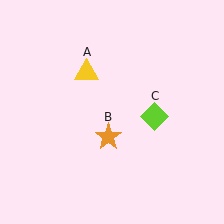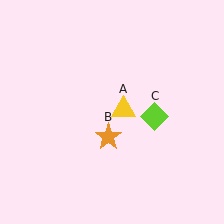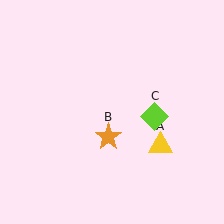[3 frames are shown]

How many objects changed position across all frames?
1 object changed position: yellow triangle (object A).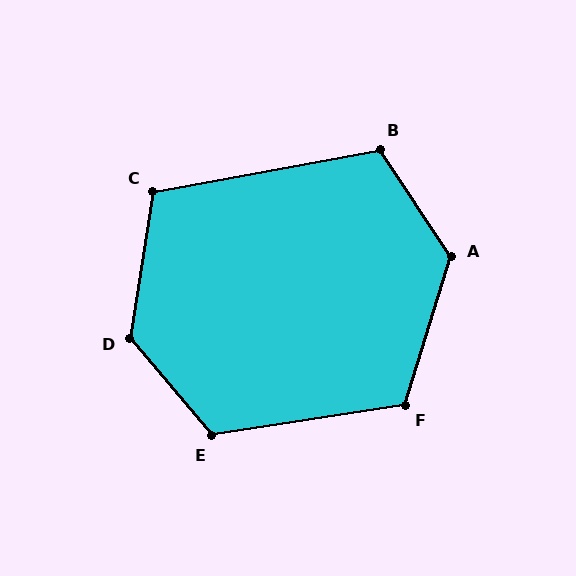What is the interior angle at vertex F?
Approximately 116 degrees (obtuse).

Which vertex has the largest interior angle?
D, at approximately 131 degrees.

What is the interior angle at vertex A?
Approximately 129 degrees (obtuse).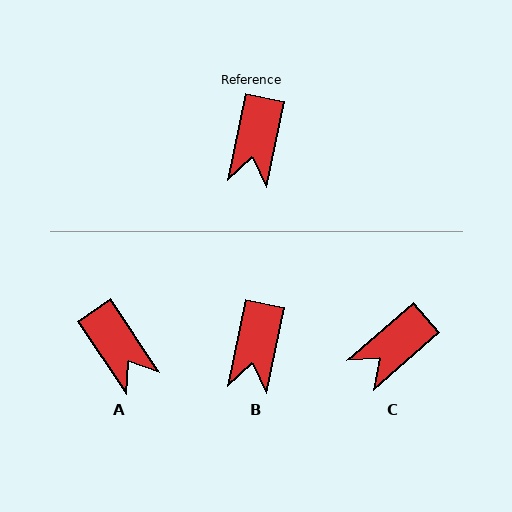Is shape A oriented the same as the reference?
No, it is off by about 45 degrees.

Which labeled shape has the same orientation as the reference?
B.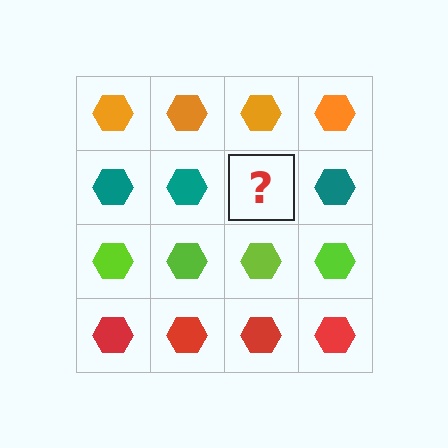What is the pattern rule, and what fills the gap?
The rule is that each row has a consistent color. The gap should be filled with a teal hexagon.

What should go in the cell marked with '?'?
The missing cell should contain a teal hexagon.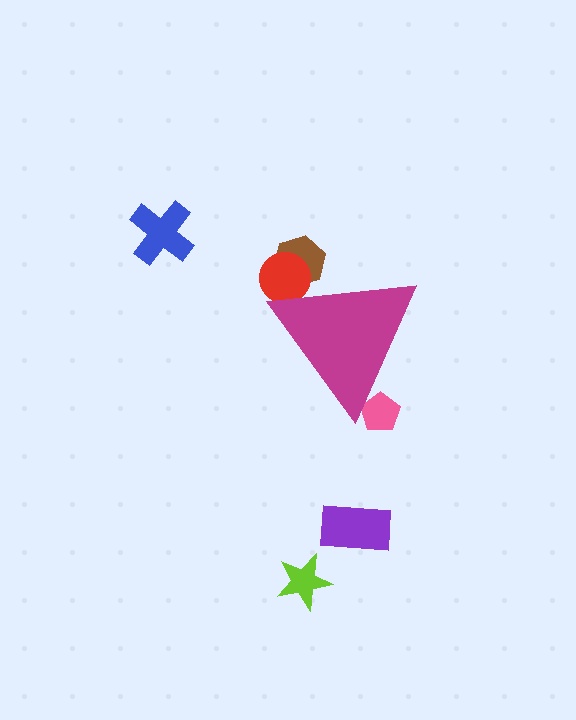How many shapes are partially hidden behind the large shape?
3 shapes are partially hidden.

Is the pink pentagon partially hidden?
Yes, the pink pentagon is partially hidden behind the magenta triangle.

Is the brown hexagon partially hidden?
Yes, the brown hexagon is partially hidden behind the magenta triangle.